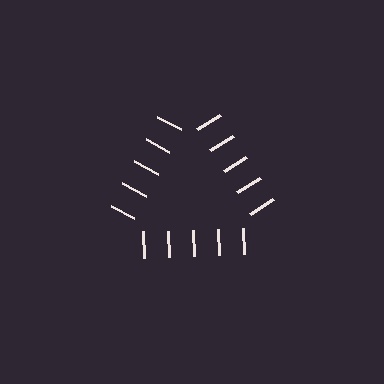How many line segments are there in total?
15 — 5 along each of the 3 edges.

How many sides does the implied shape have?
3 sides — the line-ends trace a triangle.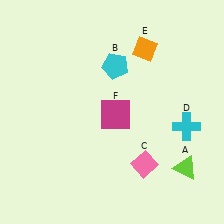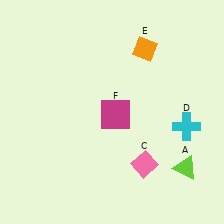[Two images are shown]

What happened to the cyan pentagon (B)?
The cyan pentagon (B) was removed in Image 2. It was in the top-right area of Image 1.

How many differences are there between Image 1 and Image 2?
There is 1 difference between the two images.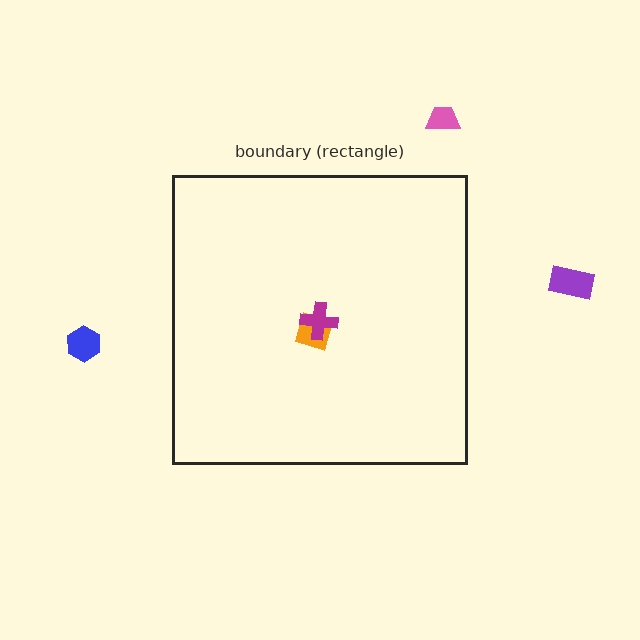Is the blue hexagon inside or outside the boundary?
Outside.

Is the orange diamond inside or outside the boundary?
Inside.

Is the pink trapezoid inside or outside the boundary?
Outside.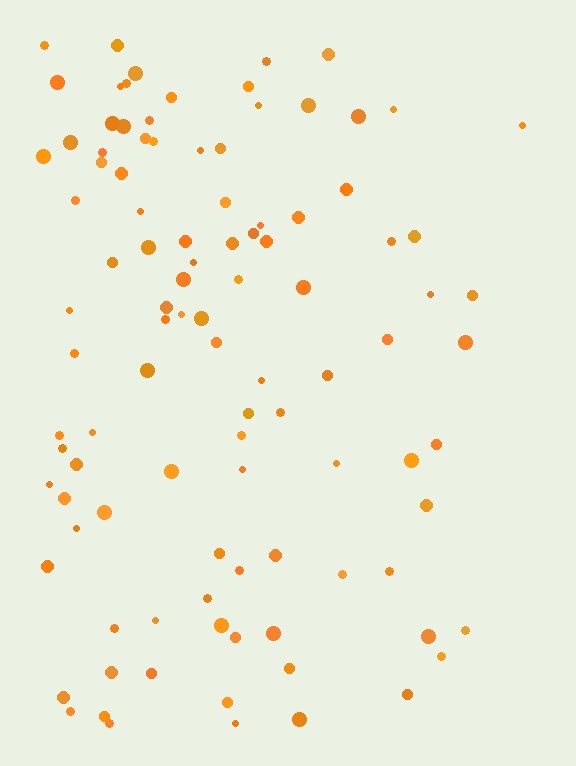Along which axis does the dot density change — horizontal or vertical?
Horizontal.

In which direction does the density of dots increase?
From right to left, with the left side densest.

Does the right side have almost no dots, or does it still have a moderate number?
Still a moderate number, just noticeably fewer than the left.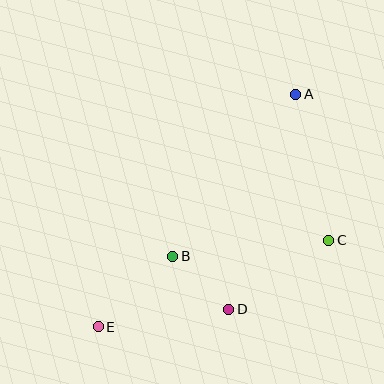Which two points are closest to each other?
Points B and D are closest to each other.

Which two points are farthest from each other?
Points A and E are farthest from each other.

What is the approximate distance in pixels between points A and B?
The distance between A and B is approximately 203 pixels.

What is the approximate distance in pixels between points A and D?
The distance between A and D is approximately 225 pixels.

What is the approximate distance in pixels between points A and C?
The distance between A and C is approximately 150 pixels.